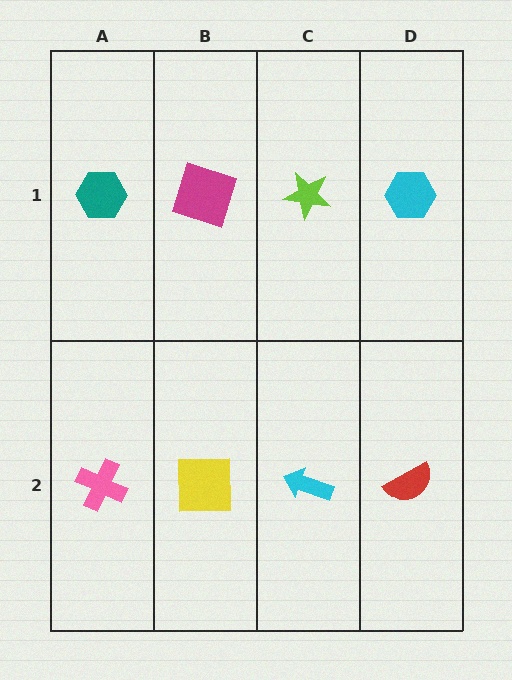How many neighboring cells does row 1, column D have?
2.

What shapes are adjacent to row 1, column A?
A pink cross (row 2, column A), a magenta square (row 1, column B).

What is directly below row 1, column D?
A red semicircle.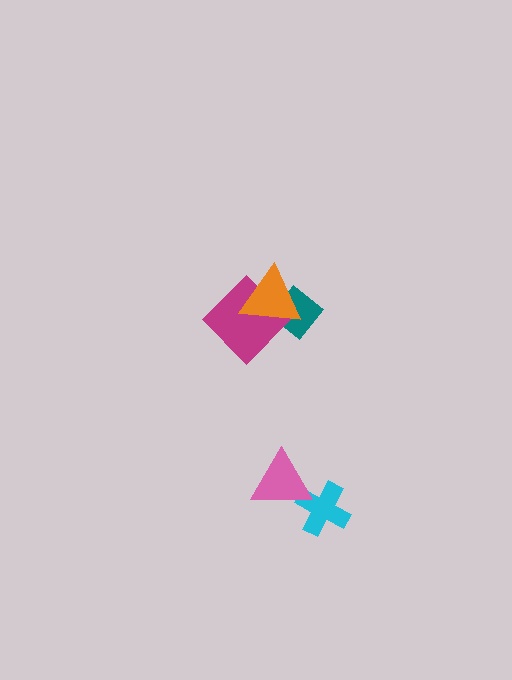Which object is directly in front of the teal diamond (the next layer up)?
The magenta diamond is directly in front of the teal diamond.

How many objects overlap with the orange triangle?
2 objects overlap with the orange triangle.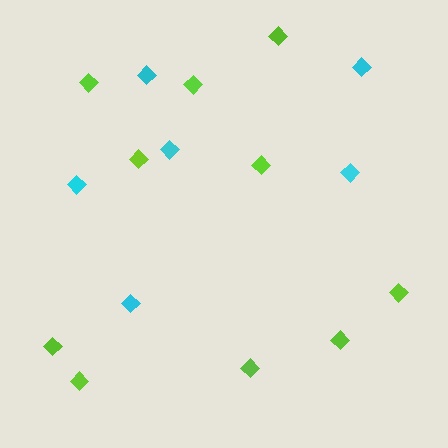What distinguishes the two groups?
There are 2 groups: one group of lime diamonds (10) and one group of cyan diamonds (6).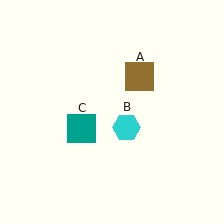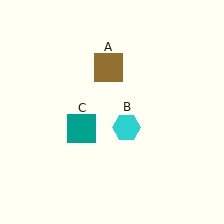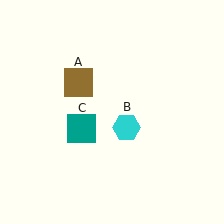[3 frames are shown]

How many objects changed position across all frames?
1 object changed position: brown square (object A).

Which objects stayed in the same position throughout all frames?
Cyan hexagon (object B) and teal square (object C) remained stationary.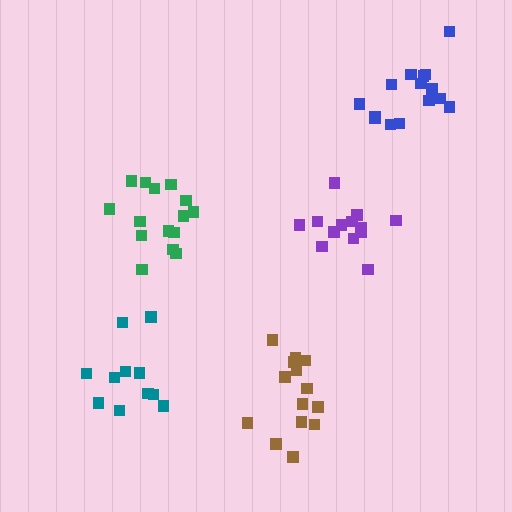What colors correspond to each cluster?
The clusters are colored: teal, brown, purple, blue, green.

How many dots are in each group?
Group 1: 11 dots, Group 2: 14 dots, Group 3: 13 dots, Group 4: 15 dots, Group 5: 15 dots (68 total).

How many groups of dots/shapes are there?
There are 5 groups.